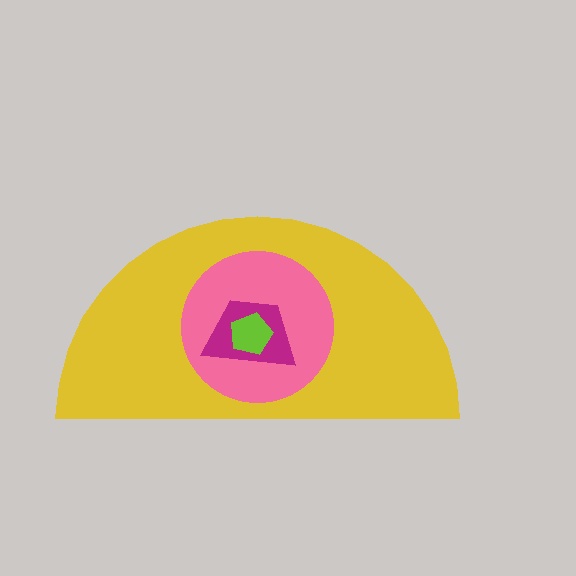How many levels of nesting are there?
4.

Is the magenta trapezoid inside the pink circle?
Yes.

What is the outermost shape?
The yellow semicircle.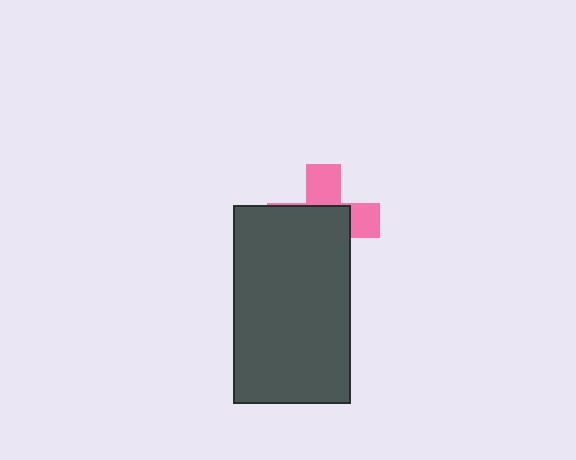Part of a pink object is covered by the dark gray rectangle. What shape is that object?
It is a cross.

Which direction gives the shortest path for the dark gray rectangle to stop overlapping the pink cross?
Moving toward the lower-left gives the shortest separation.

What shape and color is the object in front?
The object in front is a dark gray rectangle.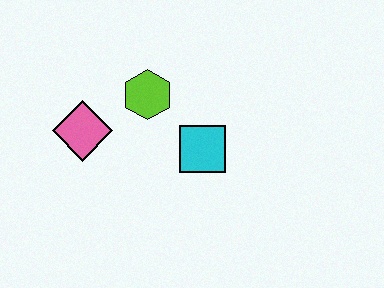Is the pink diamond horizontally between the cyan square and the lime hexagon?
No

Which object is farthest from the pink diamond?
The cyan square is farthest from the pink diamond.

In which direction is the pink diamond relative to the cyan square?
The pink diamond is to the left of the cyan square.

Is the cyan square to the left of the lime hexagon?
No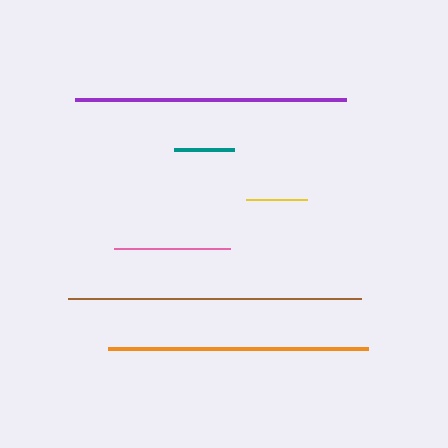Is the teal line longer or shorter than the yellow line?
The yellow line is longer than the teal line.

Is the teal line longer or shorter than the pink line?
The pink line is longer than the teal line.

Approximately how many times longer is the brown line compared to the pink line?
The brown line is approximately 2.5 times the length of the pink line.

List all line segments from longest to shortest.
From longest to shortest: brown, purple, orange, pink, yellow, teal.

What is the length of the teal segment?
The teal segment is approximately 60 pixels long.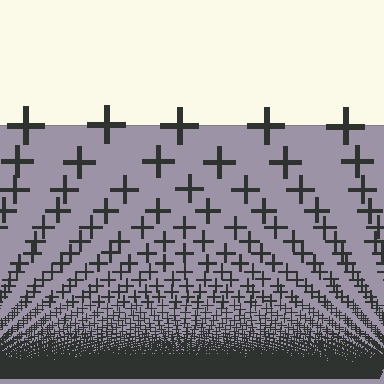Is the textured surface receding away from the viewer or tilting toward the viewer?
The surface appears to tilt toward the viewer. Texture elements get larger and sparser toward the top.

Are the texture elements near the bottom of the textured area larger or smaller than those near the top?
Smaller. The gradient is inverted — elements near the bottom are smaller and denser.